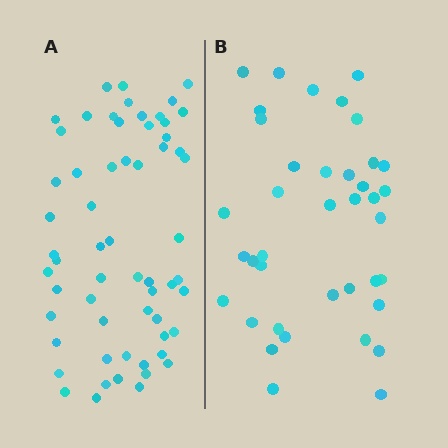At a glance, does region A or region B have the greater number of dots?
Region A (the left region) has more dots.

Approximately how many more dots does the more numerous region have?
Region A has approximately 20 more dots than region B.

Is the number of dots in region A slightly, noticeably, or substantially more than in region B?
Region A has substantially more. The ratio is roughly 1.5 to 1.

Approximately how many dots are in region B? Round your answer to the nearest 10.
About 40 dots. (The exact count is 39, which rounds to 40.)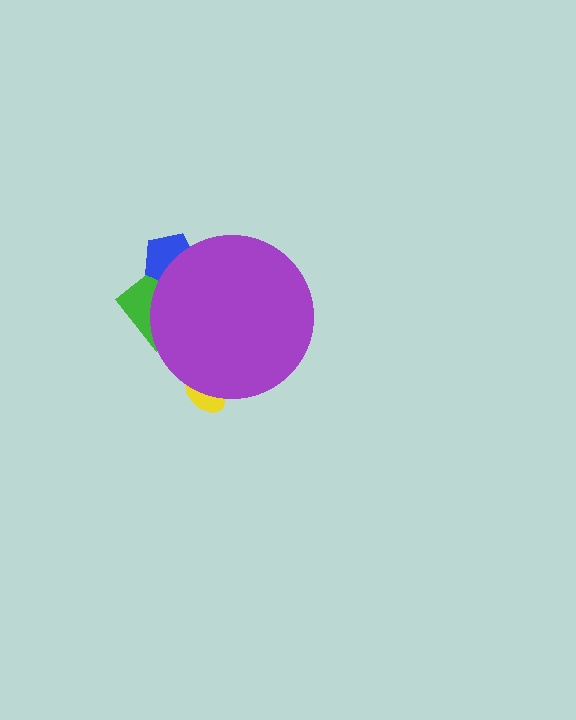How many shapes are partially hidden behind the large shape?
3 shapes are partially hidden.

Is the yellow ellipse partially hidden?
Yes, the yellow ellipse is partially hidden behind the purple circle.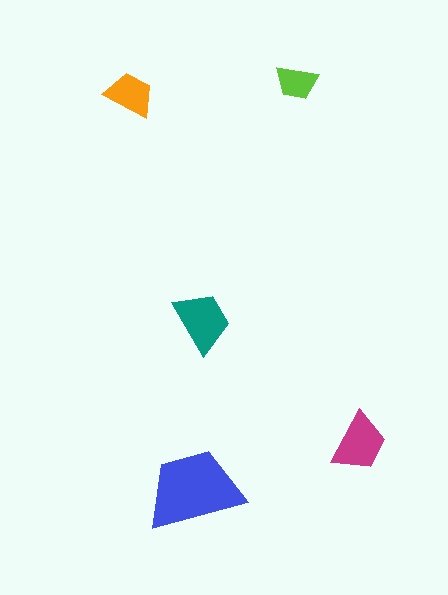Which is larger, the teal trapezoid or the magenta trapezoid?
The teal one.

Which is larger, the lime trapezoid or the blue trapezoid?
The blue one.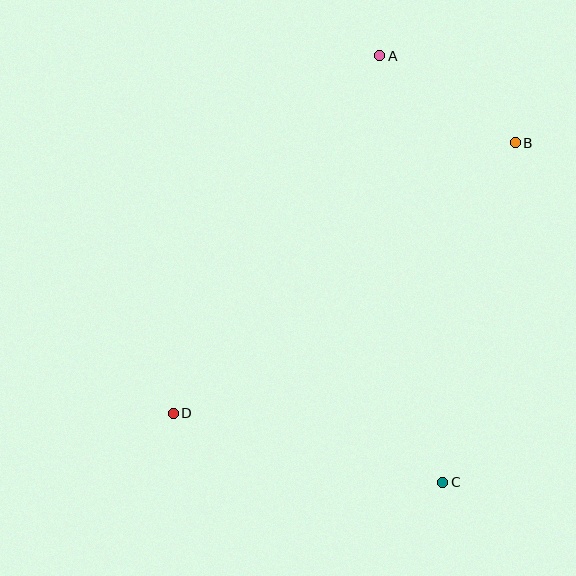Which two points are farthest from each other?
Points B and D are farthest from each other.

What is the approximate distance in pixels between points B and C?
The distance between B and C is approximately 347 pixels.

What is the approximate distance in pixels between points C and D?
The distance between C and D is approximately 278 pixels.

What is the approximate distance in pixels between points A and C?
The distance between A and C is approximately 432 pixels.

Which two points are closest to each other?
Points A and B are closest to each other.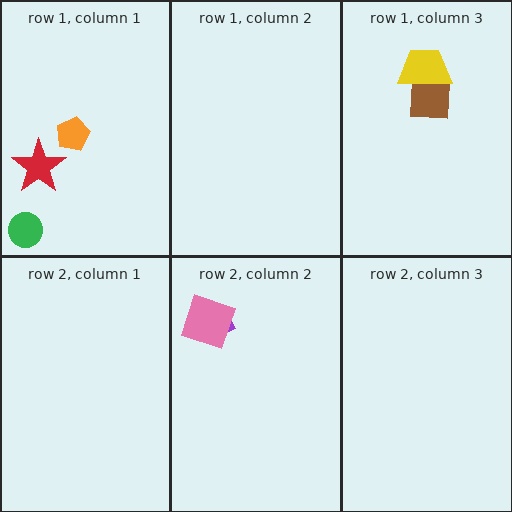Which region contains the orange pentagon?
The row 1, column 1 region.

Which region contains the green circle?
The row 1, column 1 region.